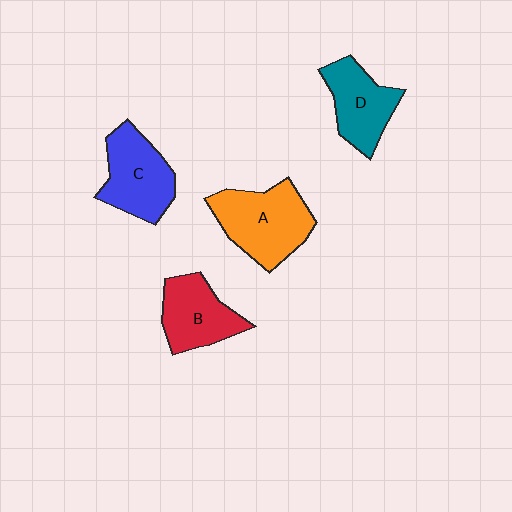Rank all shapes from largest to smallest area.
From largest to smallest: A (orange), C (blue), B (red), D (teal).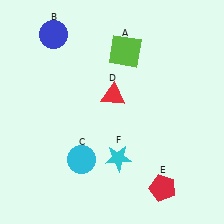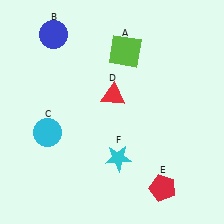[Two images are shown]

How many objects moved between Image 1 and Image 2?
1 object moved between the two images.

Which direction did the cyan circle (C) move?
The cyan circle (C) moved left.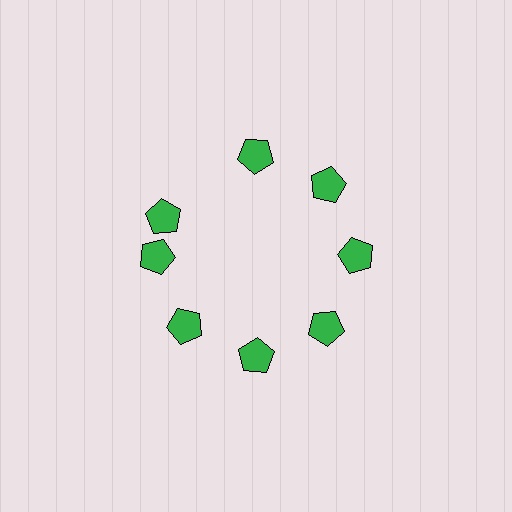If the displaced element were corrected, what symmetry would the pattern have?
It would have 8-fold rotational symmetry — the pattern would map onto itself every 45 degrees.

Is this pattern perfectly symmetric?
No. The 8 green pentagons are arranged in a ring, but one element near the 10 o'clock position is rotated out of alignment along the ring, breaking the 8-fold rotational symmetry.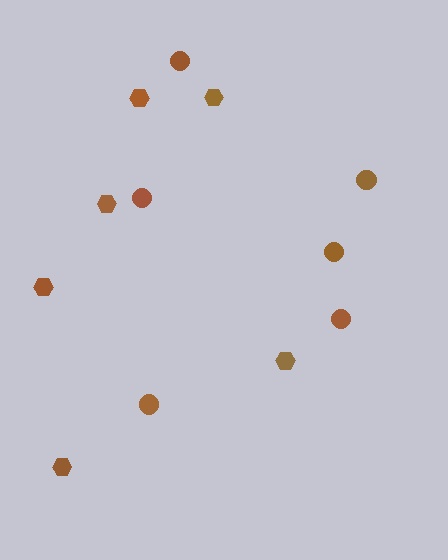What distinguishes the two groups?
There are 2 groups: one group of circles (6) and one group of hexagons (6).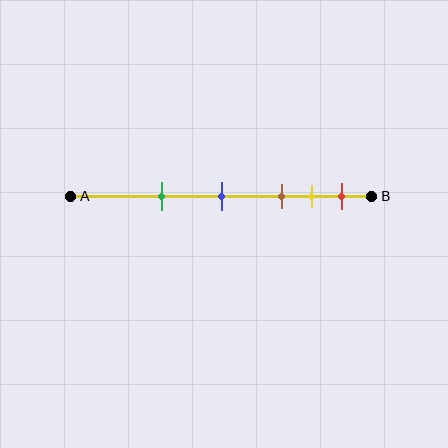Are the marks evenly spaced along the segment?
No, the marks are not evenly spaced.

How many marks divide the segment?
There are 5 marks dividing the segment.